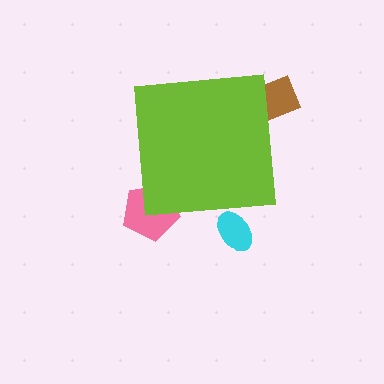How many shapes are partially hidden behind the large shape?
3 shapes are partially hidden.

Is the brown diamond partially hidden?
Yes, the brown diamond is partially hidden behind the lime square.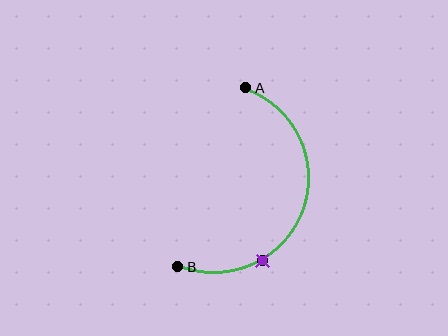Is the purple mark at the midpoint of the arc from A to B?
No. The purple mark lies on the arc but is closer to endpoint B. The arc midpoint would be at the point on the curve equidistant along the arc from both A and B.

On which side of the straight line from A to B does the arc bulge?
The arc bulges to the right of the straight line connecting A and B.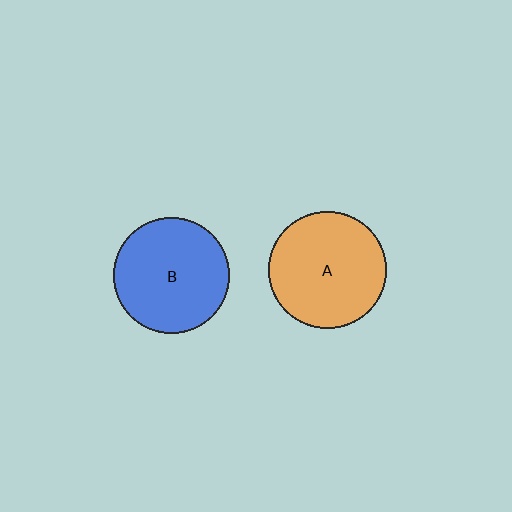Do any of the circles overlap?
No, none of the circles overlap.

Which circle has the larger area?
Circle A (orange).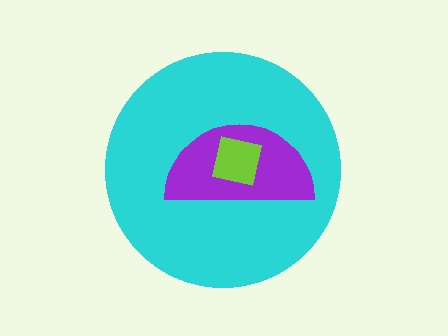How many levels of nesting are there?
3.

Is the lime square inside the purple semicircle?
Yes.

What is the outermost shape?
The cyan circle.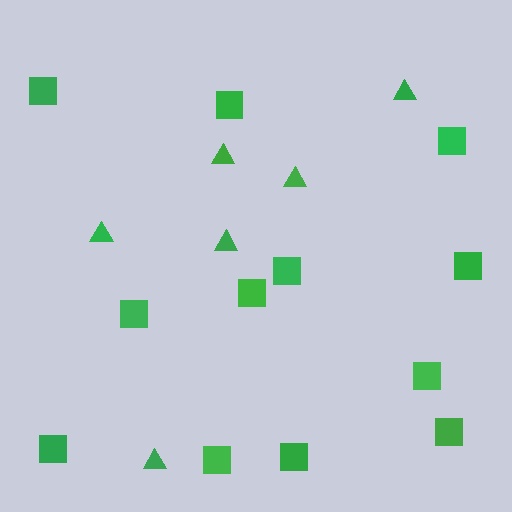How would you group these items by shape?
There are 2 groups: one group of squares (12) and one group of triangles (6).